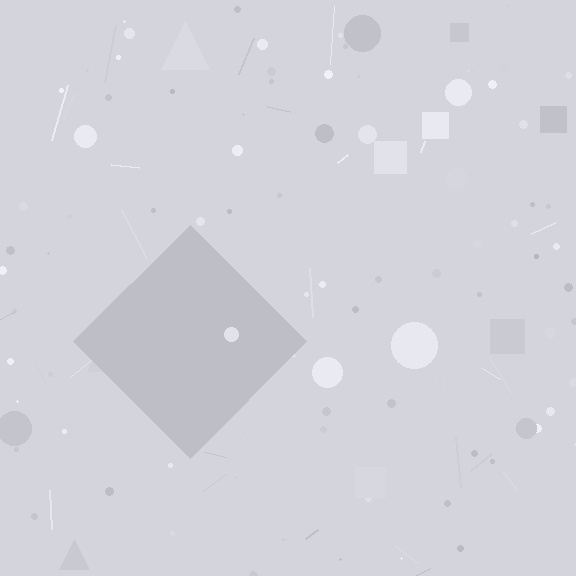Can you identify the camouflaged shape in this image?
The camouflaged shape is a diamond.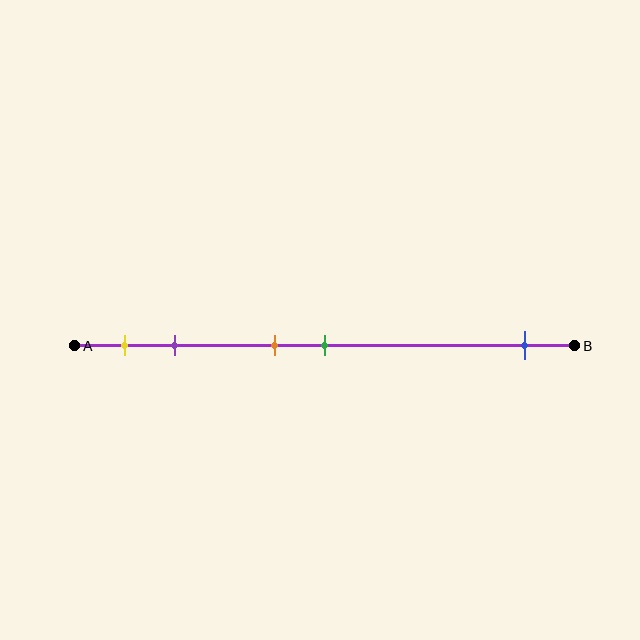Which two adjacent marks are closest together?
The orange and green marks are the closest adjacent pair.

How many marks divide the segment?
There are 5 marks dividing the segment.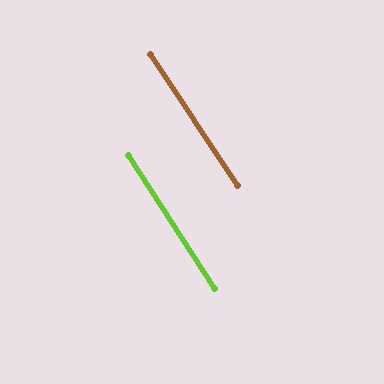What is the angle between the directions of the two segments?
Approximately 1 degree.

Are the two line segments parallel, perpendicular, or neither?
Parallel — their directions differ by only 0.6°.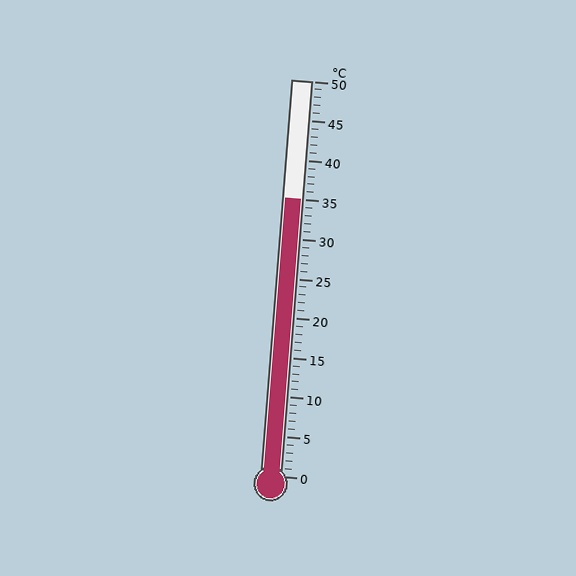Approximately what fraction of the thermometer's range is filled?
The thermometer is filled to approximately 70% of its range.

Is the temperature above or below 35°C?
The temperature is at 35°C.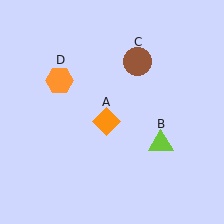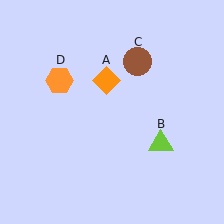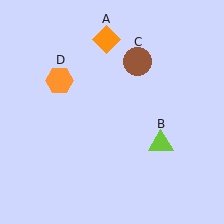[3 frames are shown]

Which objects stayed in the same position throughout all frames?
Lime triangle (object B) and brown circle (object C) and orange hexagon (object D) remained stationary.